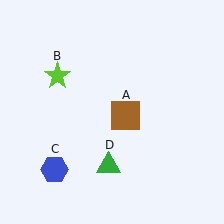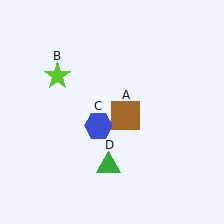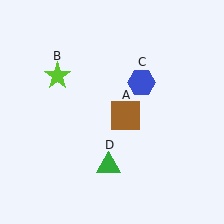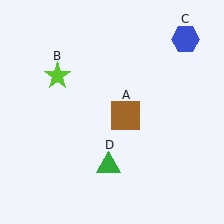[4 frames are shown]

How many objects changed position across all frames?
1 object changed position: blue hexagon (object C).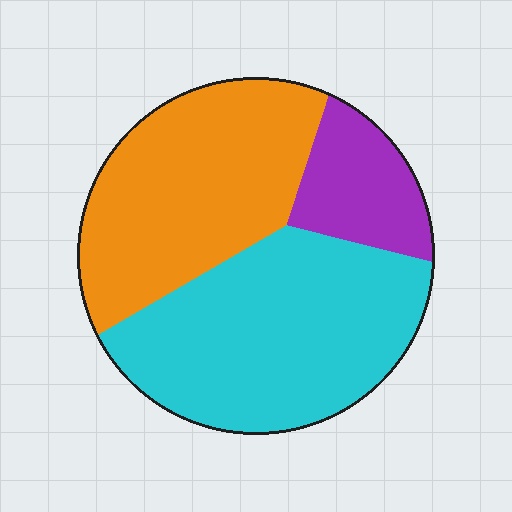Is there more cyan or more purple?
Cyan.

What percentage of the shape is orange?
Orange takes up between a quarter and a half of the shape.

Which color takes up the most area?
Cyan, at roughly 45%.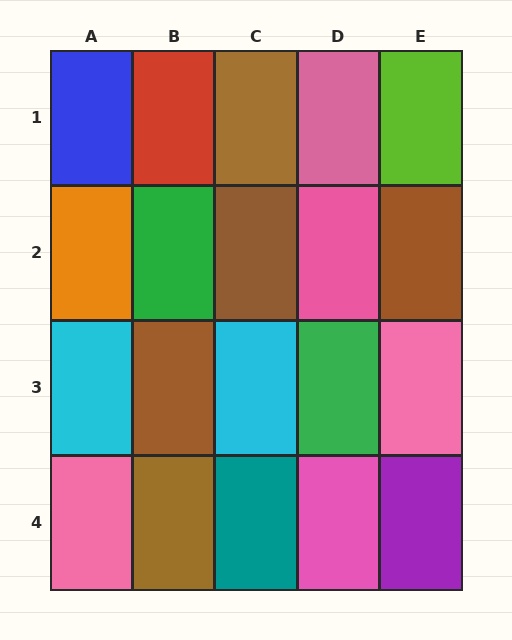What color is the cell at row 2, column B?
Green.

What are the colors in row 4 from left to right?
Pink, brown, teal, pink, purple.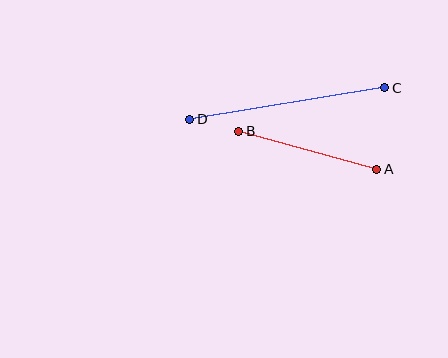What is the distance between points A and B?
The distance is approximately 143 pixels.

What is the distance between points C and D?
The distance is approximately 197 pixels.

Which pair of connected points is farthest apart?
Points C and D are farthest apart.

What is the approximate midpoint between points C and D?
The midpoint is at approximately (287, 103) pixels.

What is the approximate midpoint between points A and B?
The midpoint is at approximately (308, 150) pixels.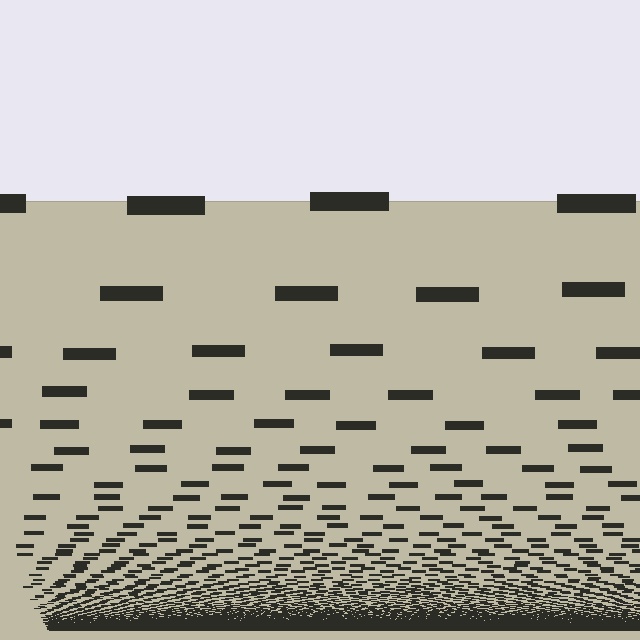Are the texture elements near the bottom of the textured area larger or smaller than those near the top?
Smaller. The gradient is inverted — elements near the bottom are smaller and denser.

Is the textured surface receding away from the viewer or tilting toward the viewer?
The surface appears to tilt toward the viewer. Texture elements get larger and sparser toward the top.